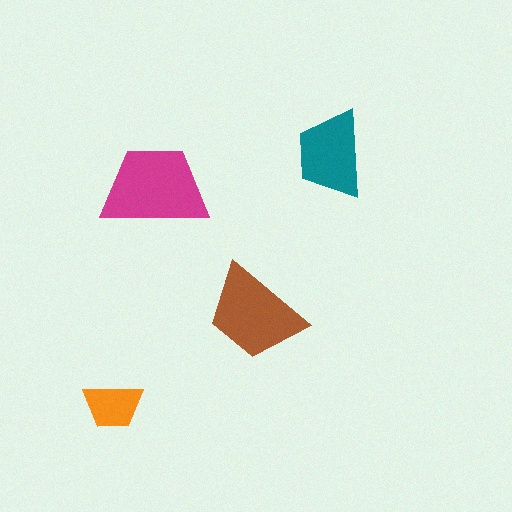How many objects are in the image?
There are 4 objects in the image.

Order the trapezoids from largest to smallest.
the magenta one, the brown one, the teal one, the orange one.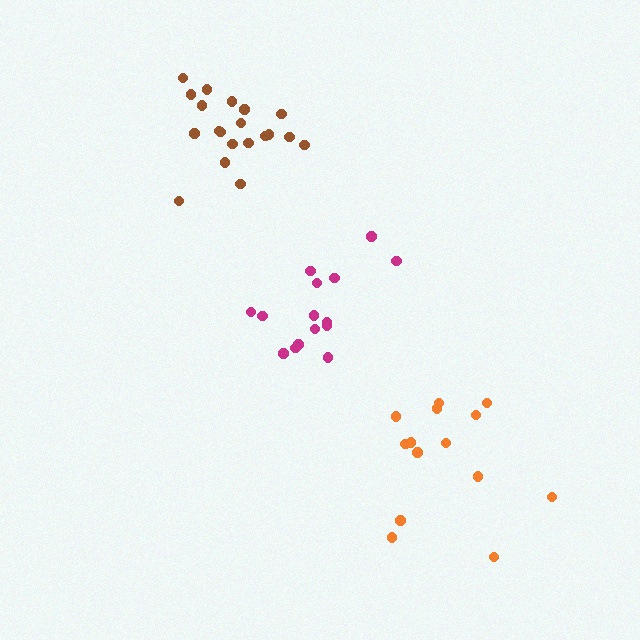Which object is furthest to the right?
The orange cluster is rightmost.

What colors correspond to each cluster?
The clusters are colored: brown, magenta, orange.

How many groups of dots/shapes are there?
There are 3 groups.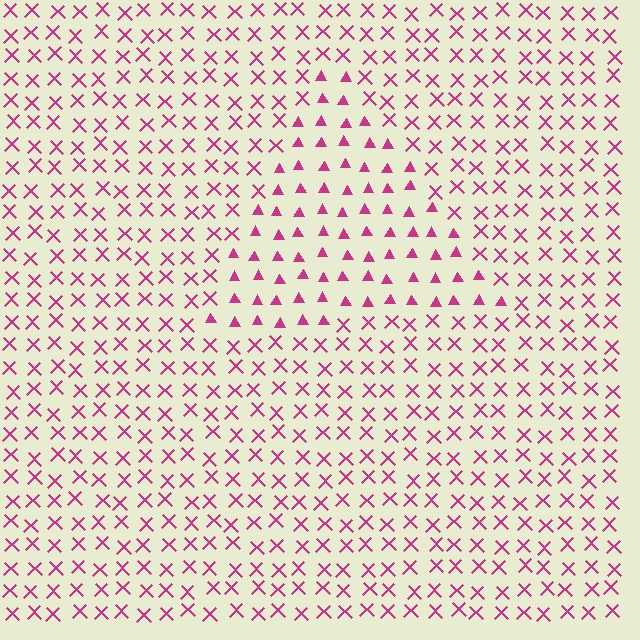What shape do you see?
I see a triangle.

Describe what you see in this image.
The image is filled with small magenta elements arranged in a uniform grid. A triangle-shaped region contains triangles, while the surrounding area contains X marks. The boundary is defined purely by the change in element shape.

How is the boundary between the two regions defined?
The boundary is defined by a change in element shape: triangles inside vs. X marks outside. All elements share the same color and spacing.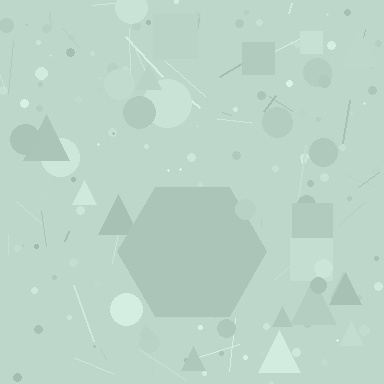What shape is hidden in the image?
A hexagon is hidden in the image.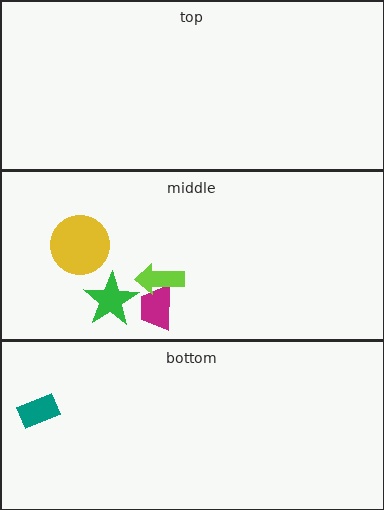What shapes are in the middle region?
The yellow circle, the magenta trapezoid, the lime arrow, the green star.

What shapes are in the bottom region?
The teal rectangle.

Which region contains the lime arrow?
The middle region.